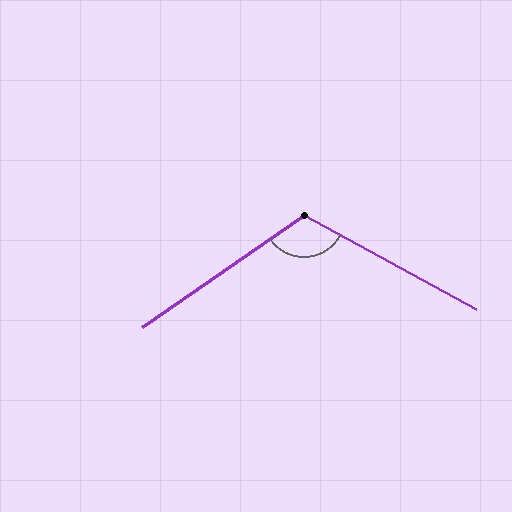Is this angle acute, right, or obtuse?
It is obtuse.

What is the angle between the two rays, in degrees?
Approximately 117 degrees.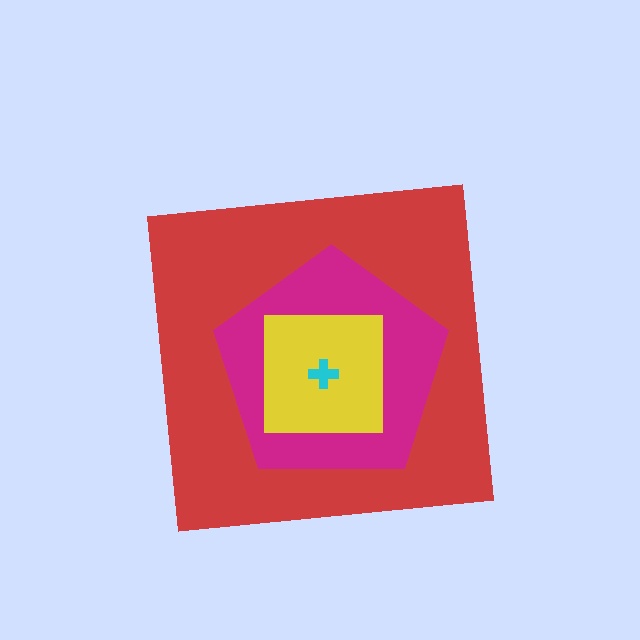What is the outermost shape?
The red square.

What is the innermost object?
The cyan cross.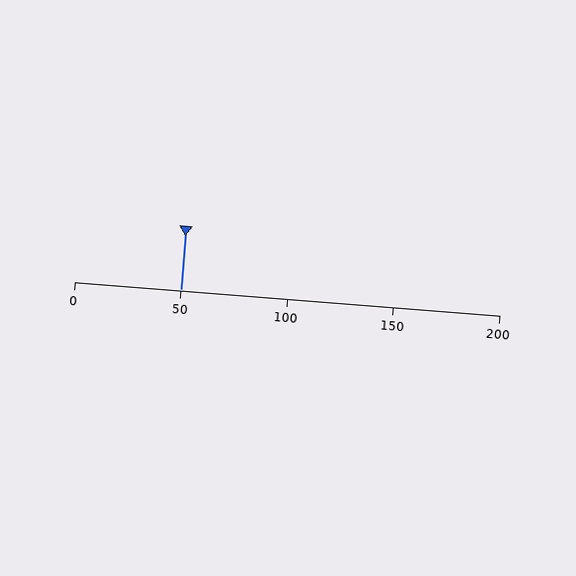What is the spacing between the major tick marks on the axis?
The major ticks are spaced 50 apart.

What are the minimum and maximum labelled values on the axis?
The axis runs from 0 to 200.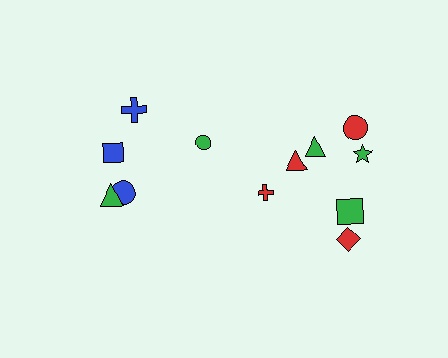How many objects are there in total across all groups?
There are 12 objects.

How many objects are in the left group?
There are 5 objects.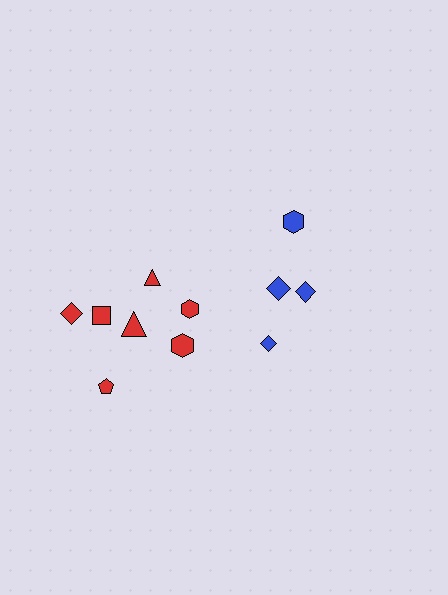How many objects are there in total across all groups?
There are 11 objects.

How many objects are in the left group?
There are 7 objects.